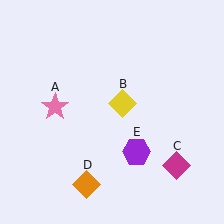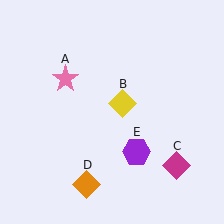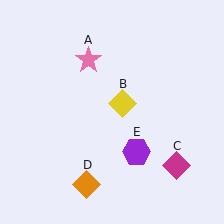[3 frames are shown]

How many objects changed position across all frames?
1 object changed position: pink star (object A).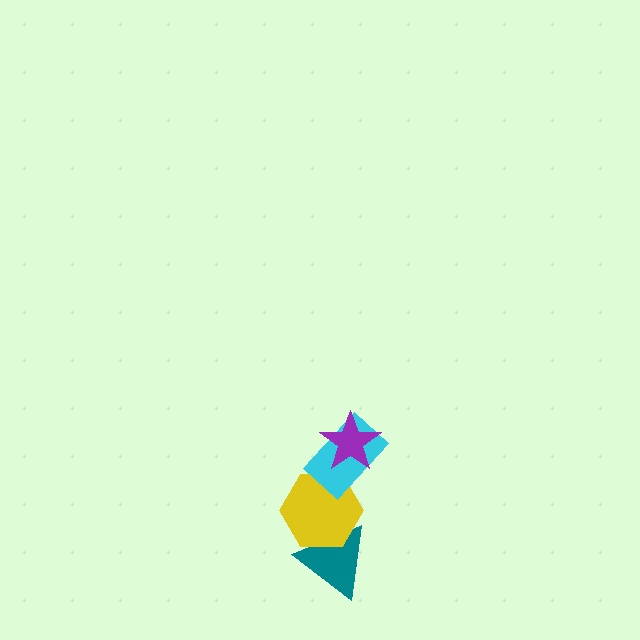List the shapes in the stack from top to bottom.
From top to bottom: the purple star, the cyan rectangle, the yellow hexagon, the teal triangle.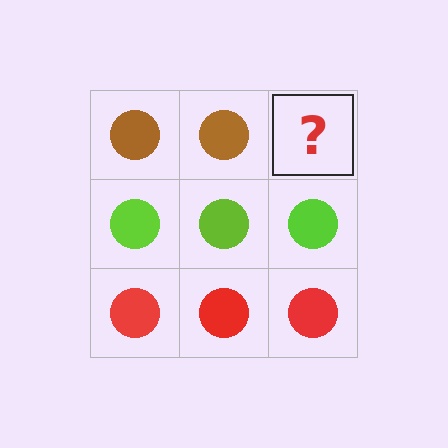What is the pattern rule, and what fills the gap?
The rule is that each row has a consistent color. The gap should be filled with a brown circle.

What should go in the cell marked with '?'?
The missing cell should contain a brown circle.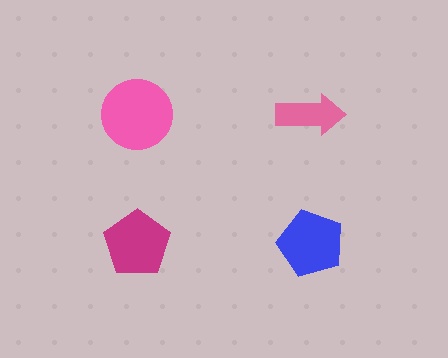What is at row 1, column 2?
A pink arrow.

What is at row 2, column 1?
A magenta pentagon.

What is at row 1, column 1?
A pink circle.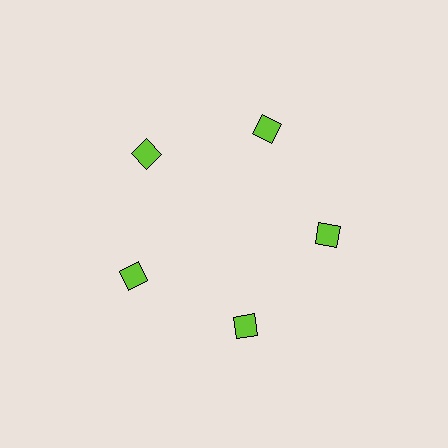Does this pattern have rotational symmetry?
Yes, this pattern has 5-fold rotational symmetry. It looks the same after rotating 72 degrees around the center.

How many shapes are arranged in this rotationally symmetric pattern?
There are 5 shapes, arranged in 5 groups of 1.